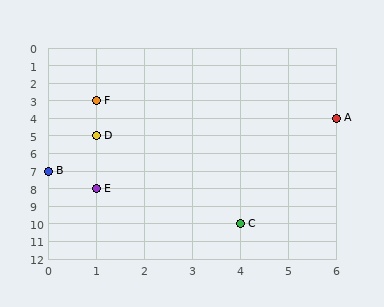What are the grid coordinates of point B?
Point B is at grid coordinates (0, 7).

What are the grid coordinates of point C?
Point C is at grid coordinates (4, 10).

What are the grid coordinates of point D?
Point D is at grid coordinates (1, 5).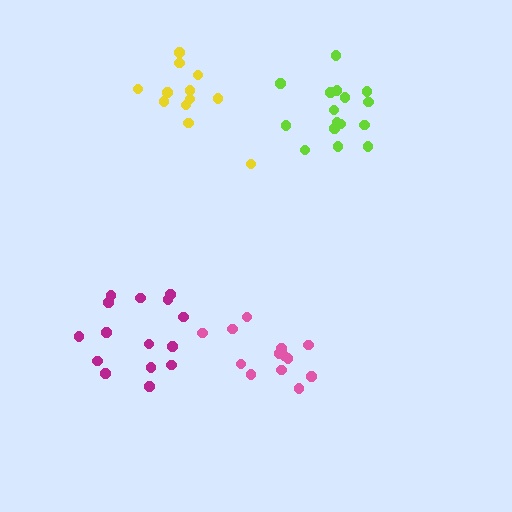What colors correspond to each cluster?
The clusters are colored: yellow, lime, pink, magenta.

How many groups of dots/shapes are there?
There are 4 groups.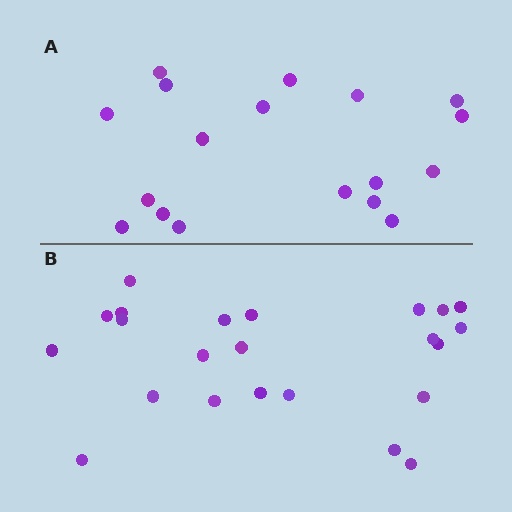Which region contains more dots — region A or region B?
Region B (the bottom region) has more dots.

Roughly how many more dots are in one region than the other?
Region B has about 5 more dots than region A.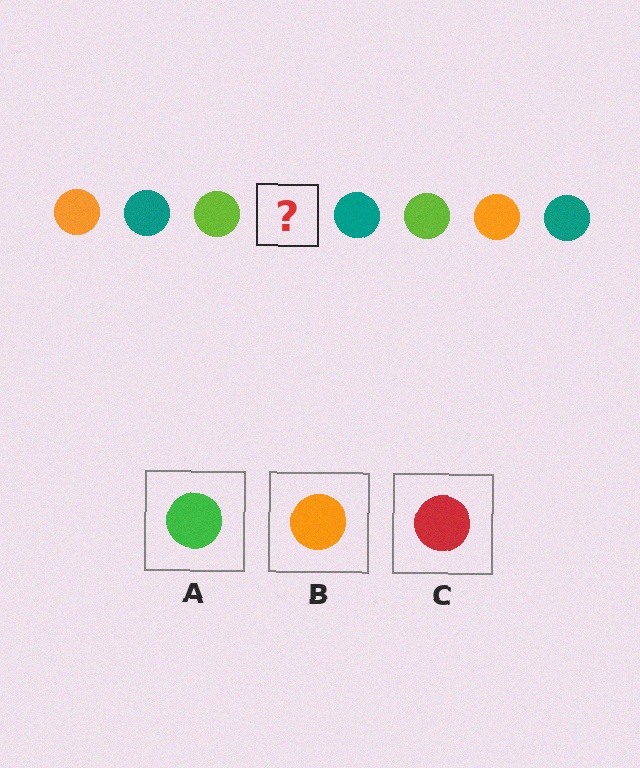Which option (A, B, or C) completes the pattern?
B.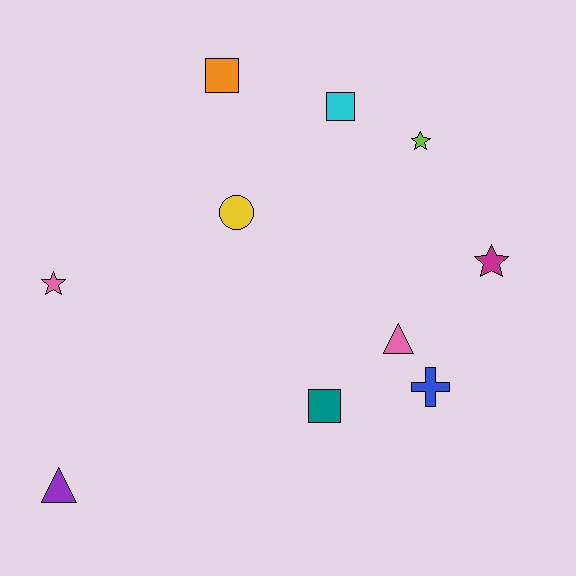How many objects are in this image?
There are 10 objects.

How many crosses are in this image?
There is 1 cross.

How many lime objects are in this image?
There is 1 lime object.